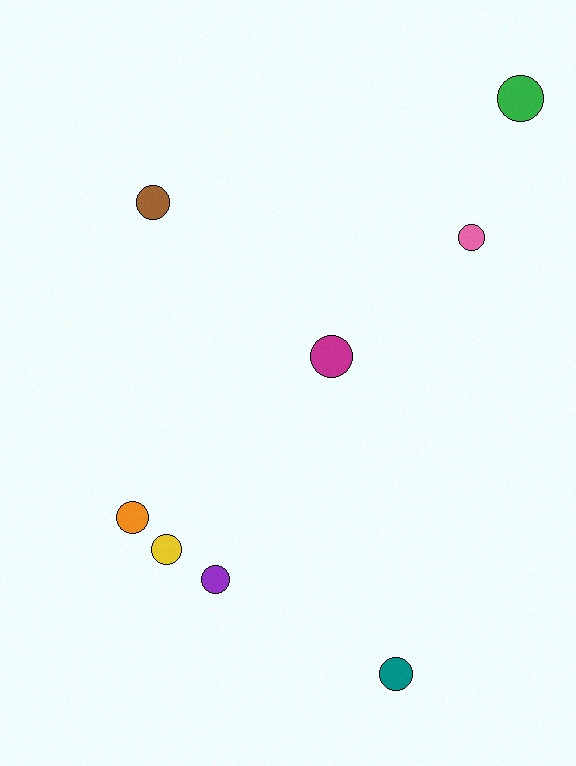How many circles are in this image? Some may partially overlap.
There are 8 circles.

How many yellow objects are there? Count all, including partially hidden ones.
There is 1 yellow object.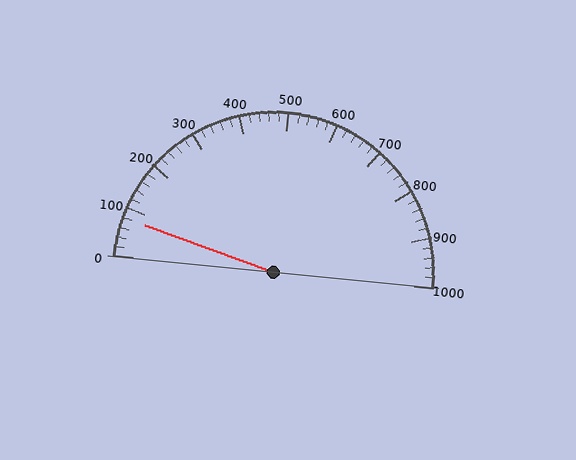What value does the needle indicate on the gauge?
The needle indicates approximately 80.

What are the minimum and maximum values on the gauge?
The gauge ranges from 0 to 1000.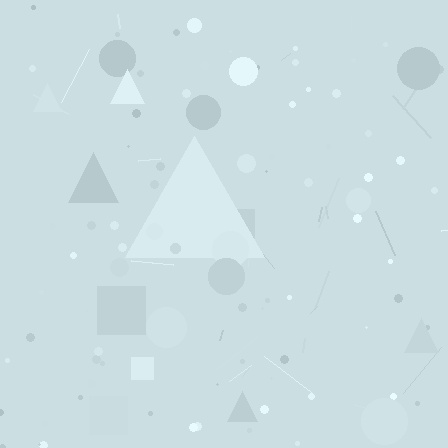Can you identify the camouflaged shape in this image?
The camouflaged shape is a triangle.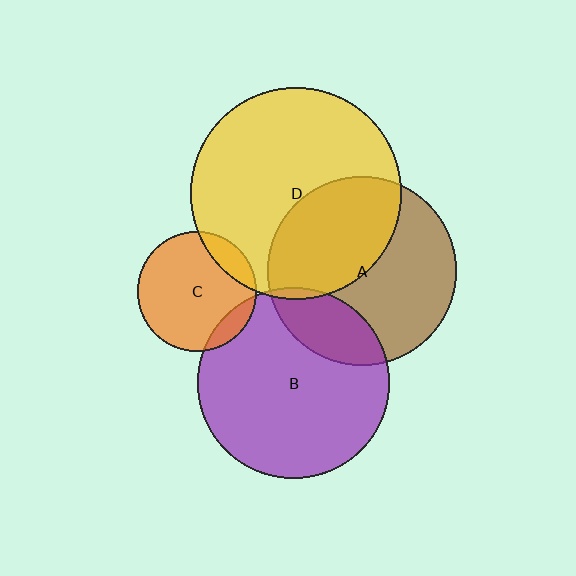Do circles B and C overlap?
Yes.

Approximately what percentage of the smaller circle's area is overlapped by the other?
Approximately 10%.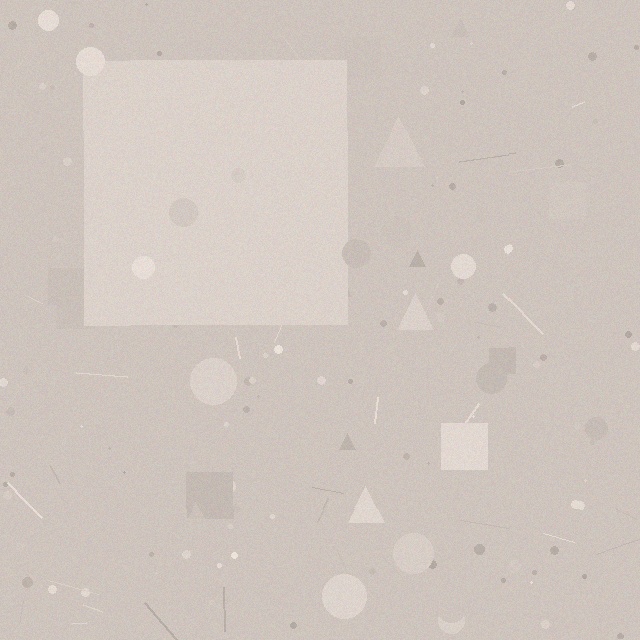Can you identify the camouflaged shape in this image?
The camouflaged shape is a square.